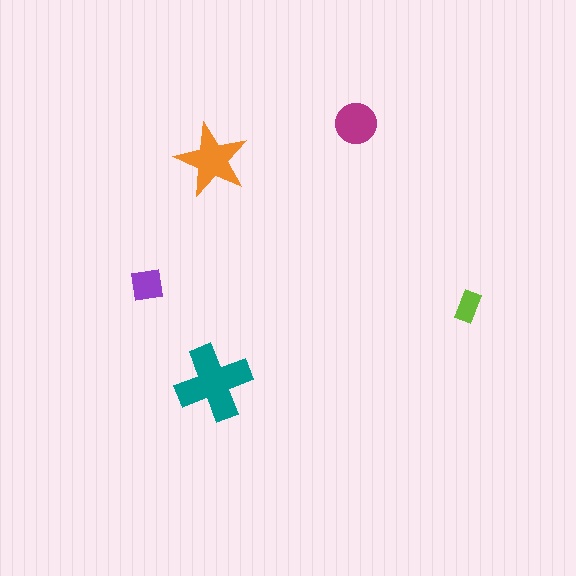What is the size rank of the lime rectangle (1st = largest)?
5th.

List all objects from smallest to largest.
The lime rectangle, the purple square, the magenta circle, the orange star, the teal cross.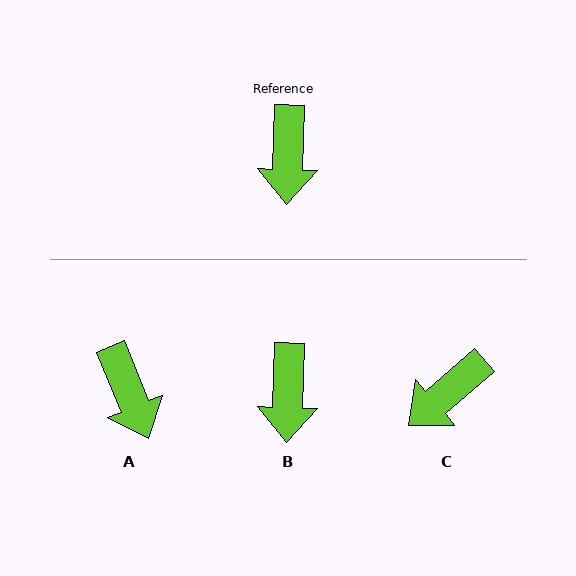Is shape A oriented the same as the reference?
No, it is off by about 24 degrees.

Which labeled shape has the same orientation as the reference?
B.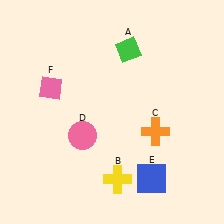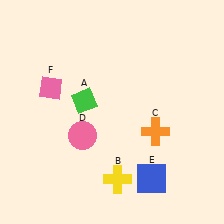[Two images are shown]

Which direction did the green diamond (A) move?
The green diamond (A) moved down.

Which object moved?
The green diamond (A) moved down.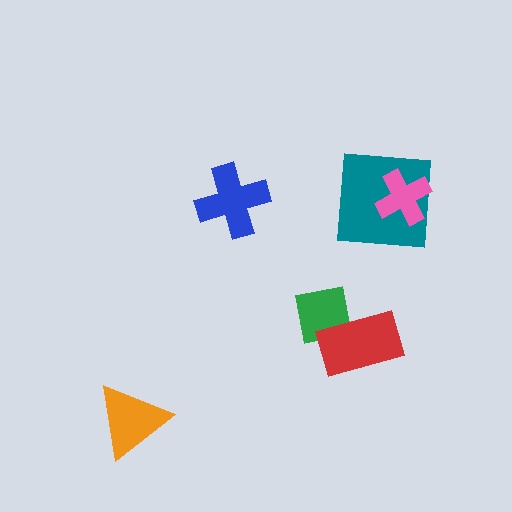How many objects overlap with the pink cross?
1 object overlaps with the pink cross.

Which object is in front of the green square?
The red rectangle is in front of the green square.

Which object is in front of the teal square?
The pink cross is in front of the teal square.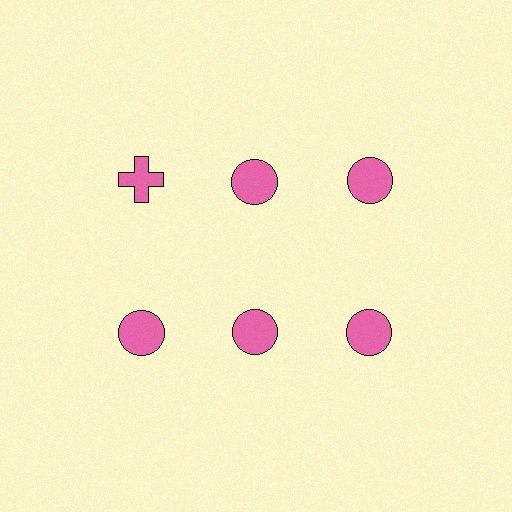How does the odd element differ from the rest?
It has a different shape: cross instead of circle.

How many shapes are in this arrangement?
There are 6 shapes arranged in a grid pattern.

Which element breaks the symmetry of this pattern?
The pink cross in the top row, leftmost column breaks the symmetry. All other shapes are pink circles.